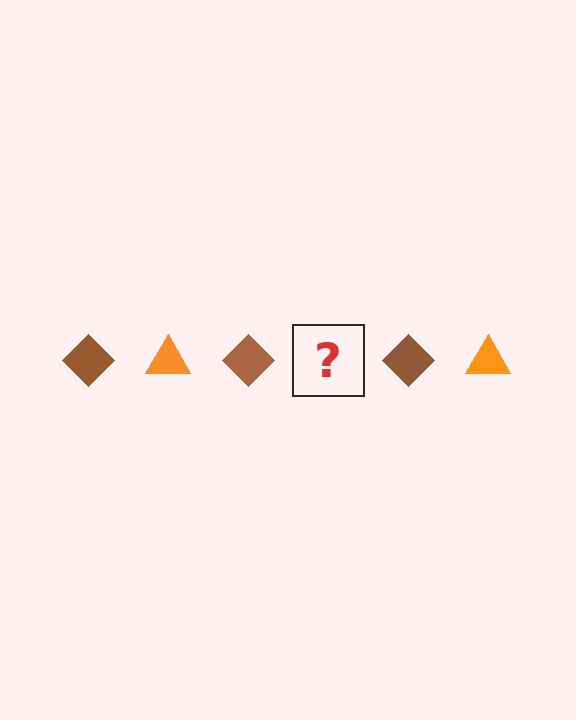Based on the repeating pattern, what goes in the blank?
The blank should be an orange triangle.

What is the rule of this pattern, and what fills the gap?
The rule is that the pattern alternates between brown diamond and orange triangle. The gap should be filled with an orange triangle.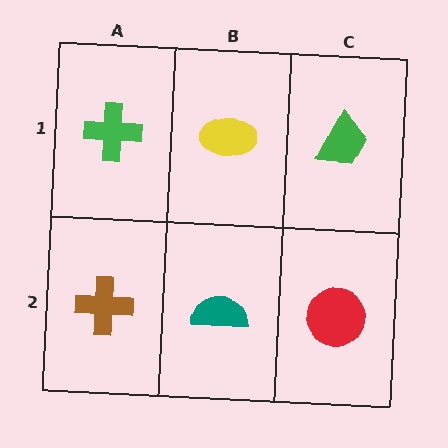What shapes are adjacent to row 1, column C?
A red circle (row 2, column C), a yellow ellipse (row 1, column B).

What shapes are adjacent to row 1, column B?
A teal semicircle (row 2, column B), a green cross (row 1, column A), a green trapezoid (row 1, column C).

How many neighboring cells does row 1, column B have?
3.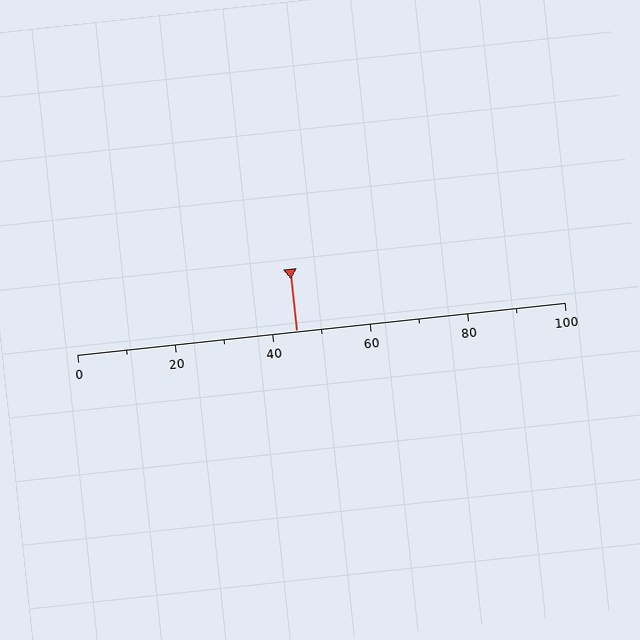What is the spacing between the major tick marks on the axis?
The major ticks are spaced 20 apart.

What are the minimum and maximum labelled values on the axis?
The axis runs from 0 to 100.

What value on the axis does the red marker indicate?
The marker indicates approximately 45.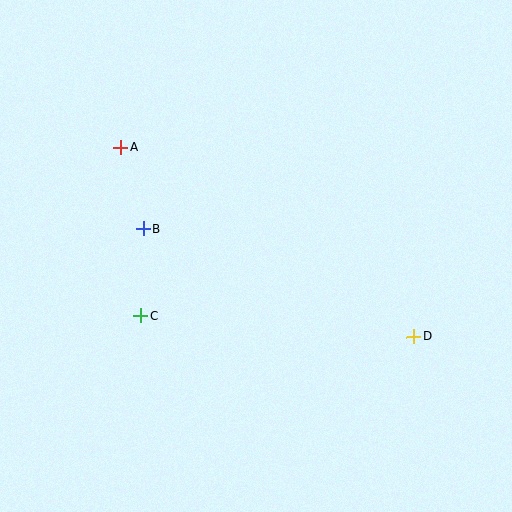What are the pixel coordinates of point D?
Point D is at (413, 337).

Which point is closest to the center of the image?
Point B at (143, 229) is closest to the center.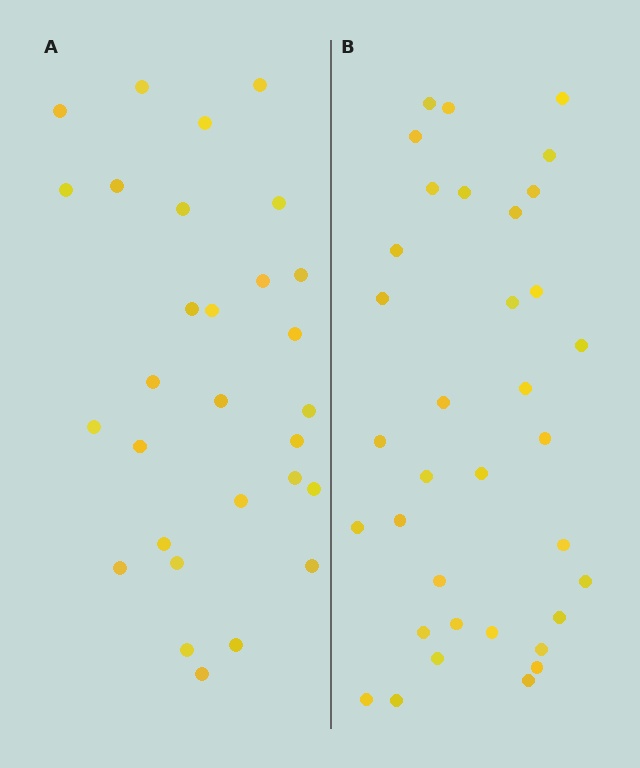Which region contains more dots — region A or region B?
Region B (the right region) has more dots.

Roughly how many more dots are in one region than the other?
Region B has about 6 more dots than region A.